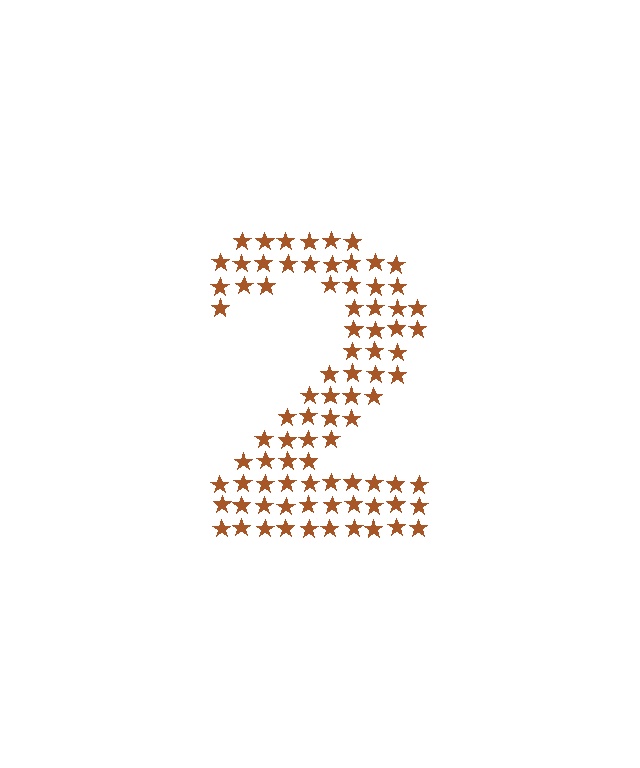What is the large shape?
The large shape is the digit 2.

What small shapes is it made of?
It is made of small stars.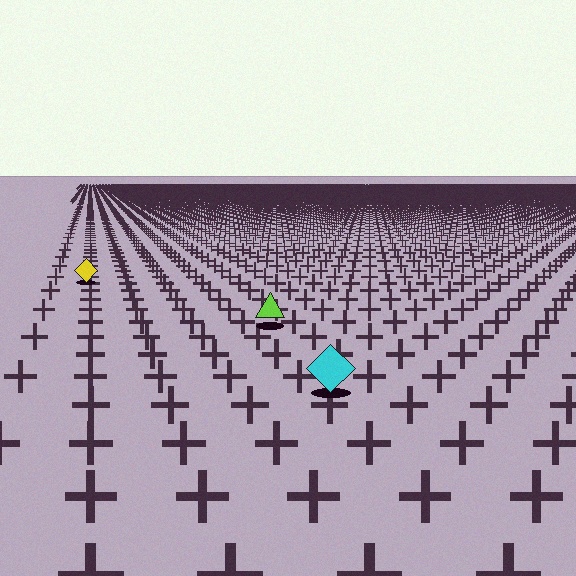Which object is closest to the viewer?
The cyan diamond is closest. The texture marks near it are larger and more spread out.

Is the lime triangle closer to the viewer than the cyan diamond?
No. The cyan diamond is closer — you can tell from the texture gradient: the ground texture is coarser near it.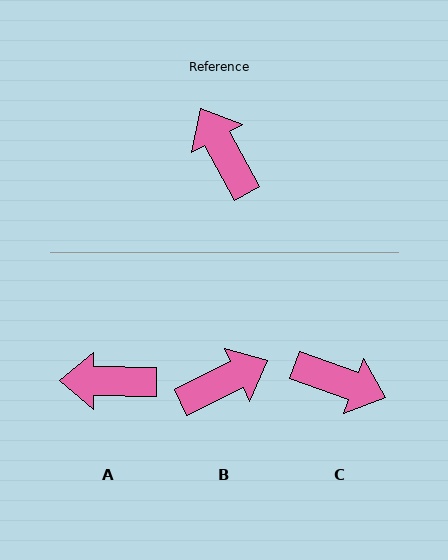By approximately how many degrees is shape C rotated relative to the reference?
Approximately 138 degrees clockwise.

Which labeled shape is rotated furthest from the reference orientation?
C, about 138 degrees away.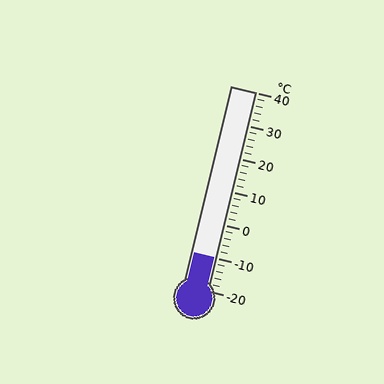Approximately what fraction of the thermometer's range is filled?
The thermometer is filled to approximately 15% of its range.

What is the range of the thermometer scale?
The thermometer scale ranges from -20°C to 40°C.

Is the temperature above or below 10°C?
The temperature is below 10°C.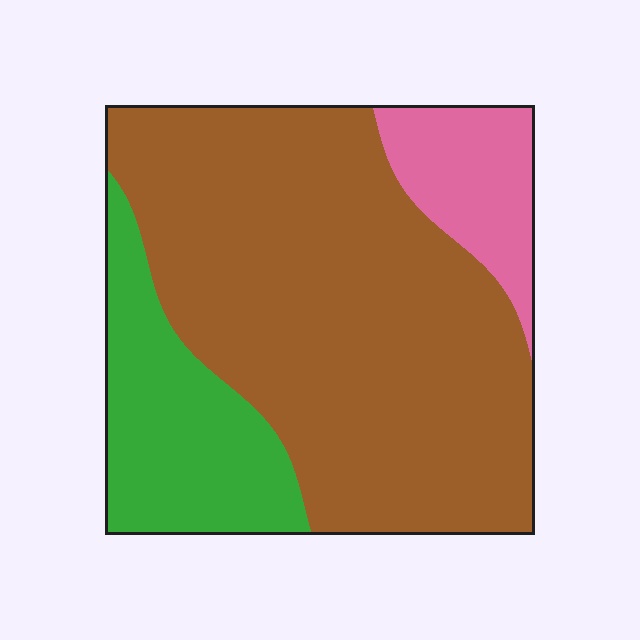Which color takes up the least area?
Pink, at roughly 10%.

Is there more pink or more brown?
Brown.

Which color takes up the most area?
Brown, at roughly 70%.